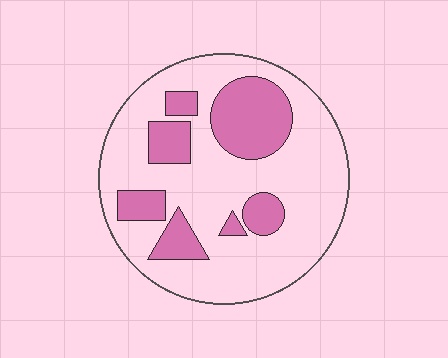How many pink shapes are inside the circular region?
7.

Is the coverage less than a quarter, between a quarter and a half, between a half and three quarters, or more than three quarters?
Between a quarter and a half.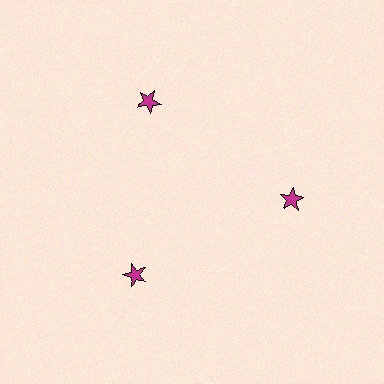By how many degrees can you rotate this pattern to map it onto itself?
The pattern maps onto itself every 120 degrees of rotation.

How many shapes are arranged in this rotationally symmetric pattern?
There are 3 shapes, arranged in 3 groups of 1.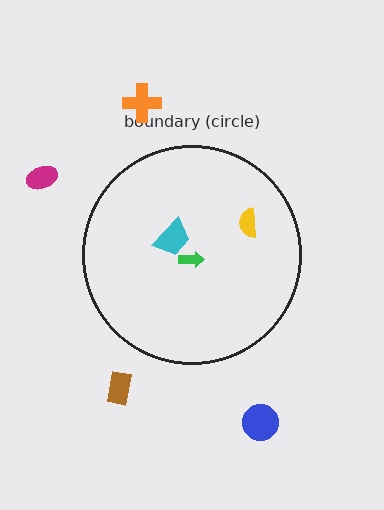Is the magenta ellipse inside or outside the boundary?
Outside.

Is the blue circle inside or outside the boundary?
Outside.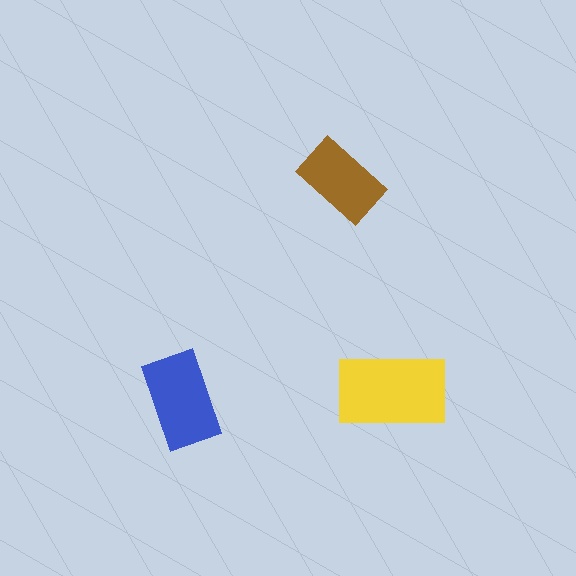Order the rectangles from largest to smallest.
the yellow one, the blue one, the brown one.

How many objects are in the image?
There are 3 objects in the image.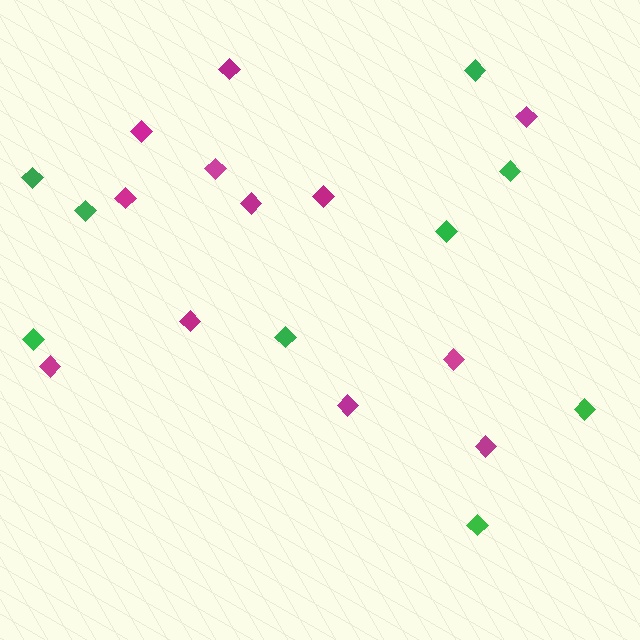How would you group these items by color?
There are 2 groups: one group of green diamonds (9) and one group of magenta diamonds (12).